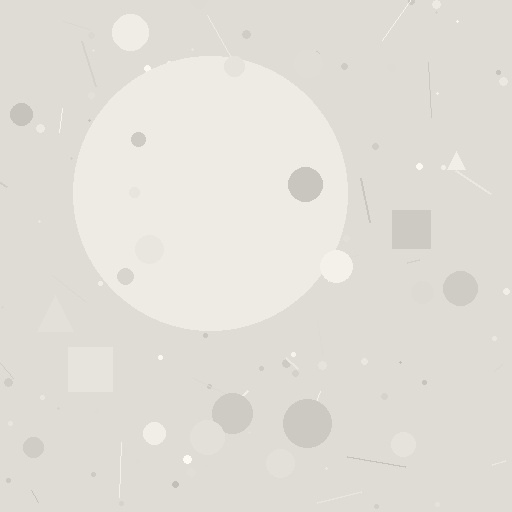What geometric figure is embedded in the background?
A circle is embedded in the background.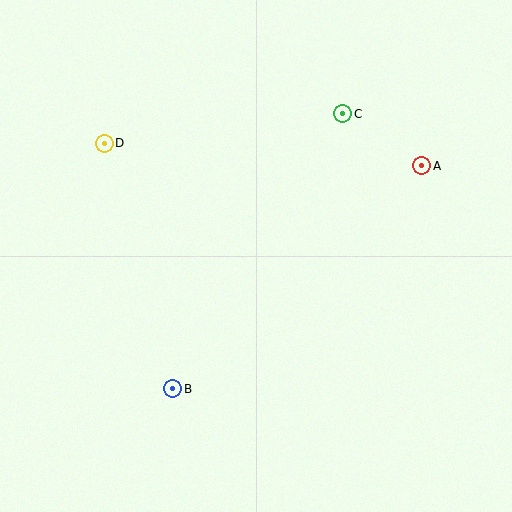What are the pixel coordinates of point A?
Point A is at (422, 166).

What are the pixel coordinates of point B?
Point B is at (173, 389).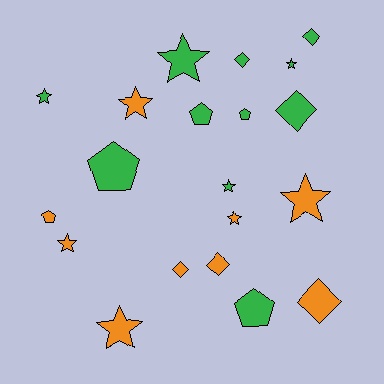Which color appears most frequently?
Green, with 11 objects.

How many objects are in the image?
There are 20 objects.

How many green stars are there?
There are 4 green stars.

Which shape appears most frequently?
Star, with 9 objects.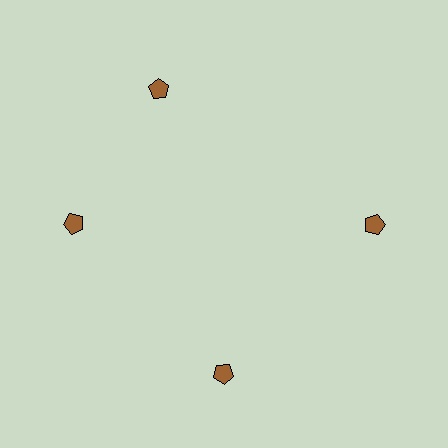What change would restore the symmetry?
The symmetry would be restored by rotating it back into even spacing with its neighbors so that all 4 pentagons sit at equal angles and equal distance from the center.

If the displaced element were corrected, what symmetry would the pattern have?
It would have 4-fold rotational symmetry — the pattern would map onto itself every 90 degrees.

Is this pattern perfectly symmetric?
No. The 4 brown pentagons are arranged in a ring, but one element near the 12 o'clock position is rotated out of alignment along the ring, breaking the 4-fold rotational symmetry.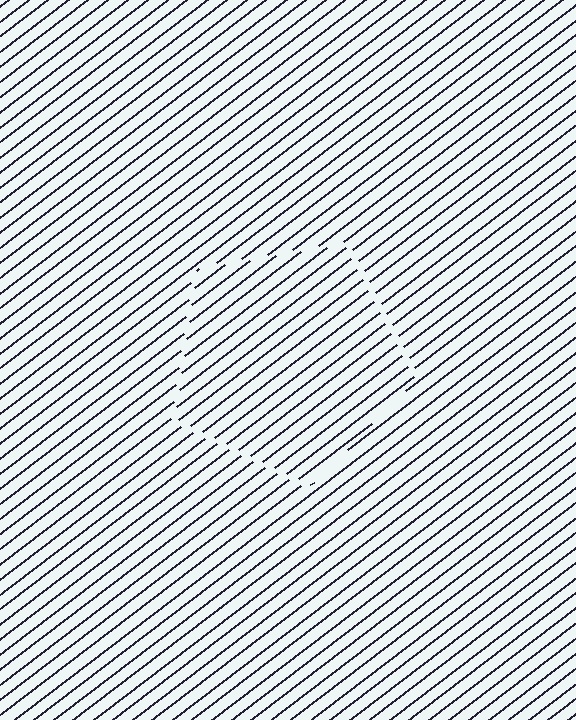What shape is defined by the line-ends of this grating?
An illusory pentagon. The interior of the shape contains the same grating, shifted by half a period — the contour is defined by the phase discontinuity where line-ends from the inner and outer gratings abut.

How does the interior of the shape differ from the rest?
The interior of the shape contains the same grating, shifted by half a period — the contour is defined by the phase discontinuity where line-ends from the inner and outer gratings abut.